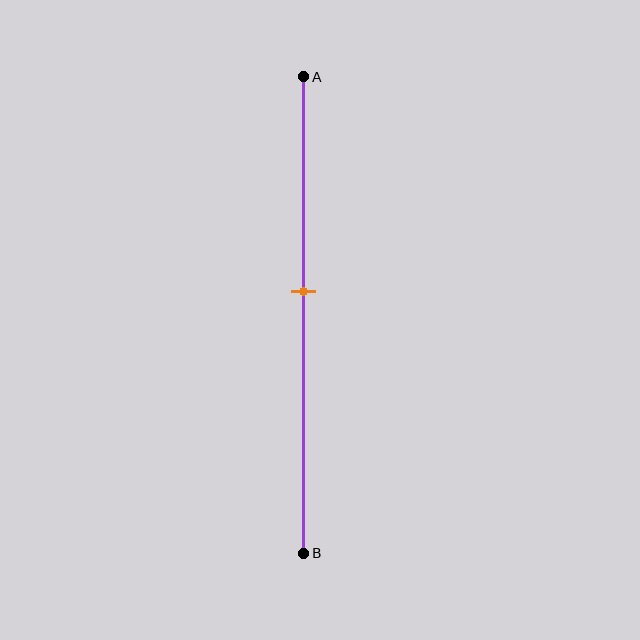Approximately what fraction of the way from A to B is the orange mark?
The orange mark is approximately 45% of the way from A to B.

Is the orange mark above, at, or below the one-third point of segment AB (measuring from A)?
The orange mark is below the one-third point of segment AB.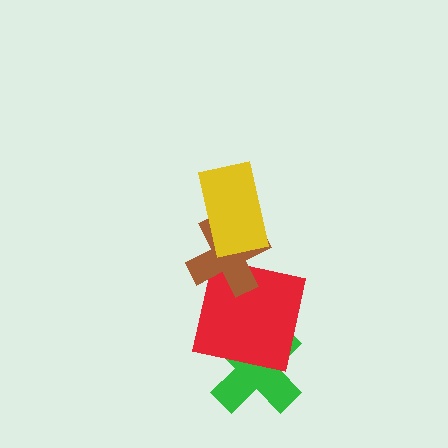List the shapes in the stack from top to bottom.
From top to bottom: the yellow rectangle, the brown cross, the red square, the green cross.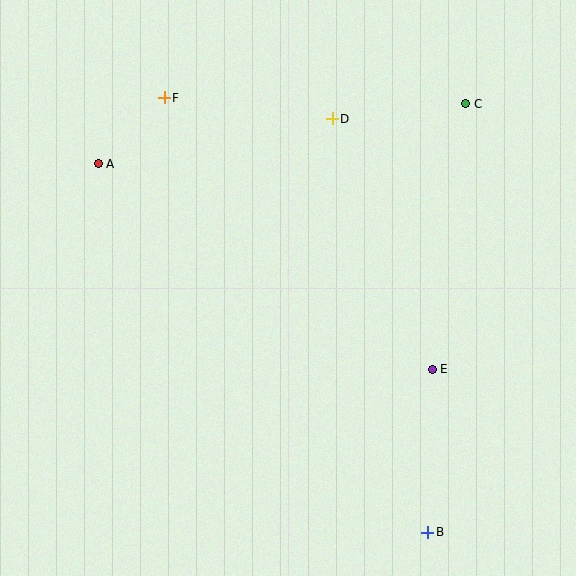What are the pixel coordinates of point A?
Point A is at (98, 164).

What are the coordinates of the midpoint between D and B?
The midpoint between D and B is at (380, 325).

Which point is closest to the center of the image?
Point E at (432, 369) is closest to the center.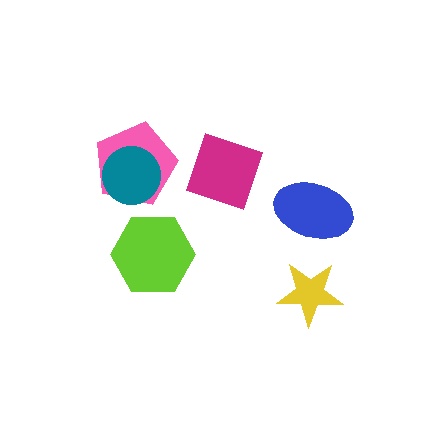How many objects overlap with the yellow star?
0 objects overlap with the yellow star.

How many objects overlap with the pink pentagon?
1 object overlaps with the pink pentagon.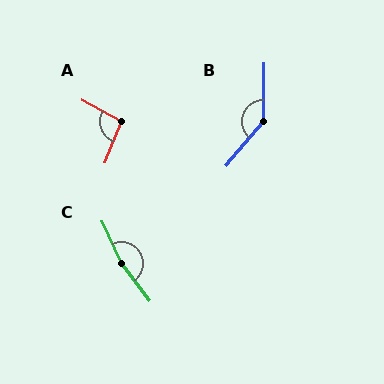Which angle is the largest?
C, at approximately 166 degrees.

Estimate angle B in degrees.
Approximately 140 degrees.